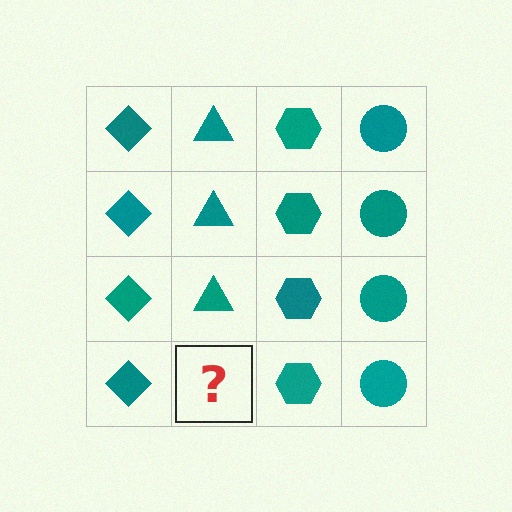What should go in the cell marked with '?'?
The missing cell should contain a teal triangle.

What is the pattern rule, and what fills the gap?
The rule is that each column has a consistent shape. The gap should be filled with a teal triangle.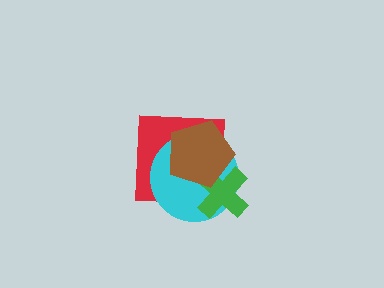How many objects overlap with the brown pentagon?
3 objects overlap with the brown pentagon.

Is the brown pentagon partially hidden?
No, no other shape covers it.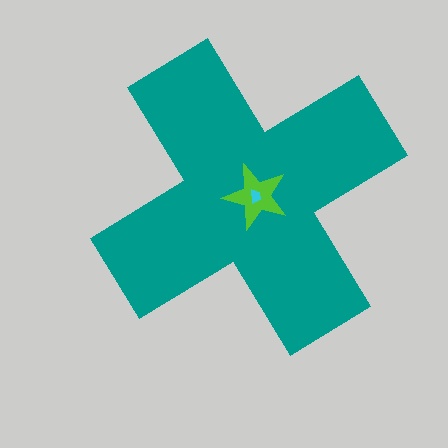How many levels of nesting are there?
3.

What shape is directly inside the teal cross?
The lime star.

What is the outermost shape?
The teal cross.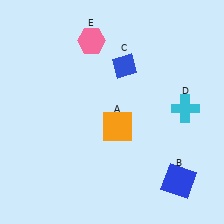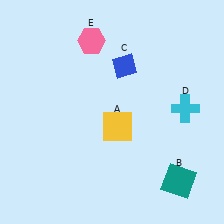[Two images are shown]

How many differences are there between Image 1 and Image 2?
There are 2 differences between the two images.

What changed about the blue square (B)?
In Image 1, B is blue. In Image 2, it changed to teal.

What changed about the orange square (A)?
In Image 1, A is orange. In Image 2, it changed to yellow.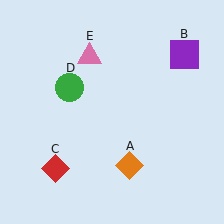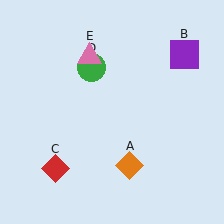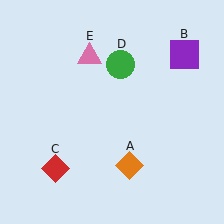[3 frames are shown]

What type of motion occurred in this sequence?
The green circle (object D) rotated clockwise around the center of the scene.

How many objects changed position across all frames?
1 object changed position: green circle (object D).